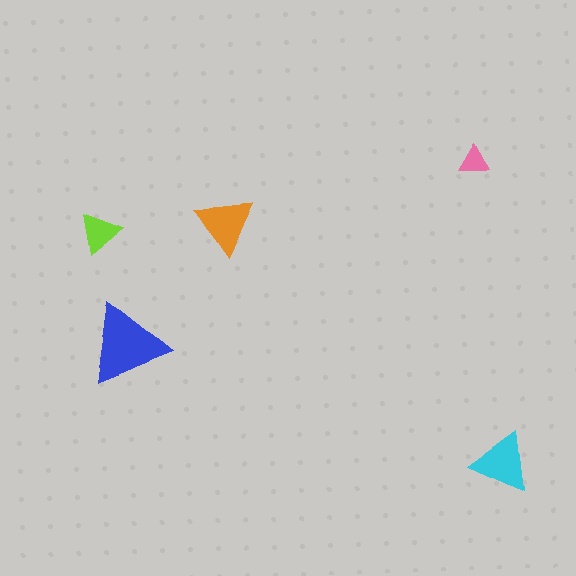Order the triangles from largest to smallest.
the blue one, the cyan one, the orange one, the lime one, the pink one.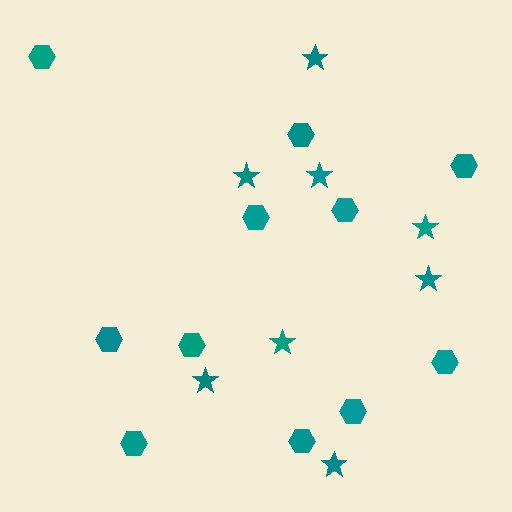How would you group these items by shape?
There are 2 groups: one group of stars (8) and one group of hexagons (11).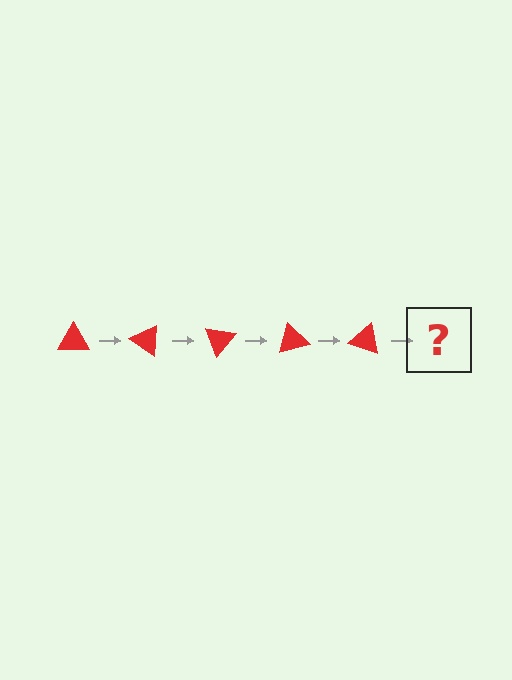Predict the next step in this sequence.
The next step is a red triangle rotated 175 degrees.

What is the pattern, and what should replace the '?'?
The pattern is that the triangle rotates 35 degrees each step. The '?' should be a red triangle rotated 175 degrees.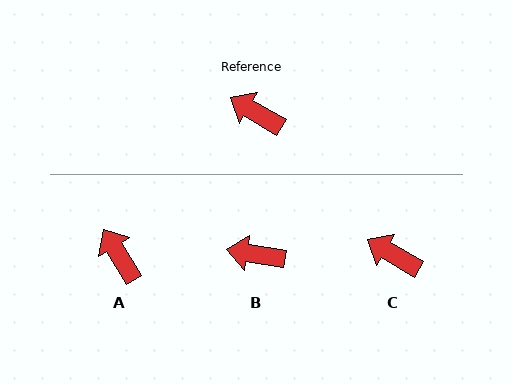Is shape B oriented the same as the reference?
No, it is off by about 22 degrees.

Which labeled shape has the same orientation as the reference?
C.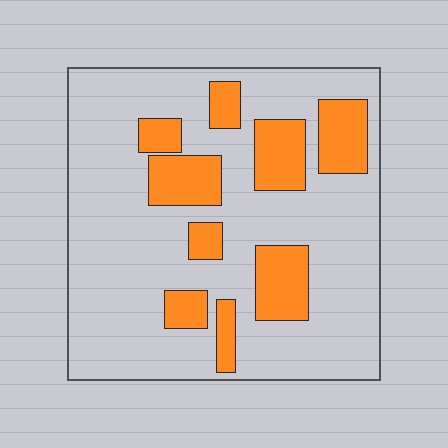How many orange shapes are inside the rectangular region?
9.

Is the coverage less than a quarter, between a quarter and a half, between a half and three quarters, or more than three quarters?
Less than a quarter.